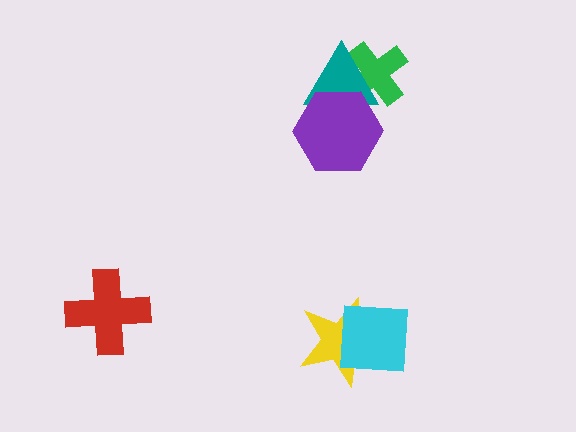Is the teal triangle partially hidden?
Yes, it is partially covered by another shape.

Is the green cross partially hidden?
Yes, it is partially covered by another shape.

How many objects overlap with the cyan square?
1 object overlaps with the cyan square.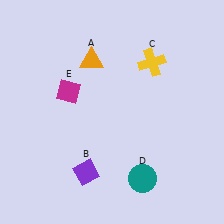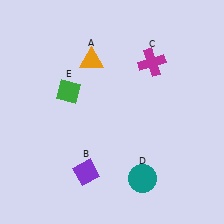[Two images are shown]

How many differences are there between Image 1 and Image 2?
There are 2 differences between the two images.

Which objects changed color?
C changed from yellow to magenta. E changed from magenta to green.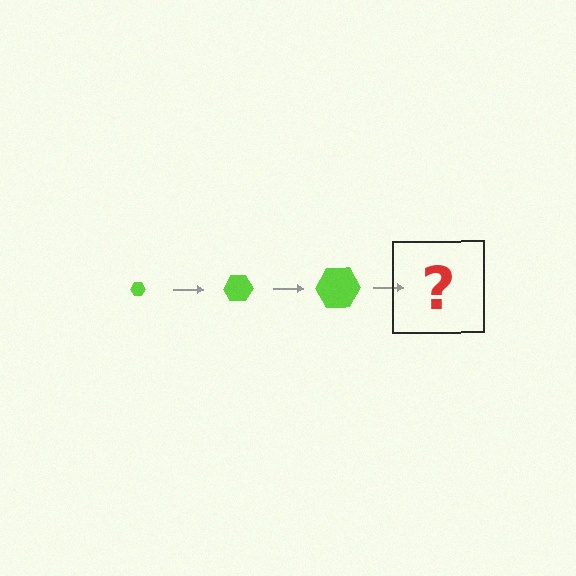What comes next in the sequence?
The next element should be a lime hexagon, larger than the previous one.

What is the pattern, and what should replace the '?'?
The pattern is that the hexagon gets progressively larger each step. The '?' should be a lime hexagon, larger than the previous one.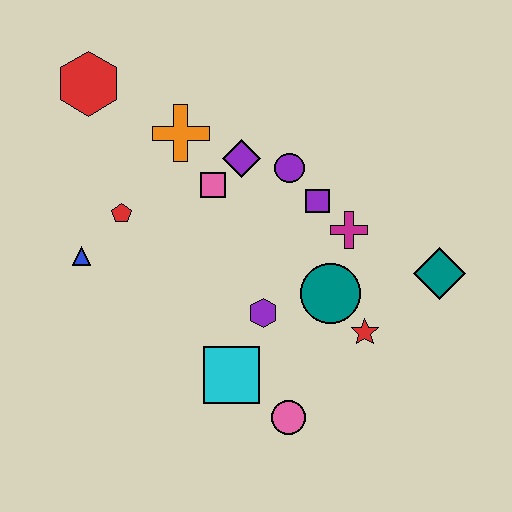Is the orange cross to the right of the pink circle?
No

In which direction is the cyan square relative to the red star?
The cyan square is to the left of the red star.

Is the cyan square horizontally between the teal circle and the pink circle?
No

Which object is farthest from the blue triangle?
The teal diamond is farthest from the blue triangle.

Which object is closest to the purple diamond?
The pink square is closest to the purple diamond.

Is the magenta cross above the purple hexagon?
Yes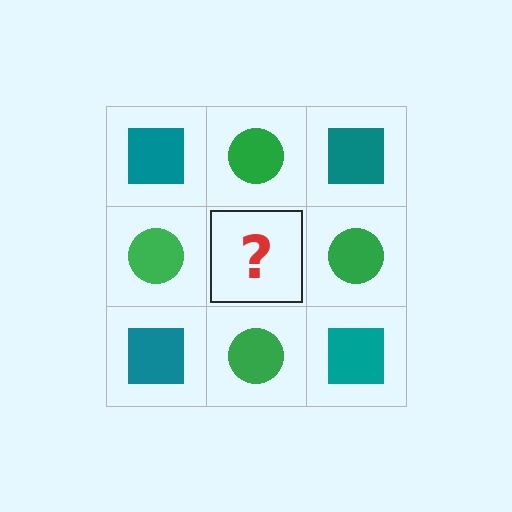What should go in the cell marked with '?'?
The missing cell should contain a teal square.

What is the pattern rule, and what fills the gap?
The rule is that it alternates teal square and green circle in a checkerboard pattern. The gap should be filled with a teal square.